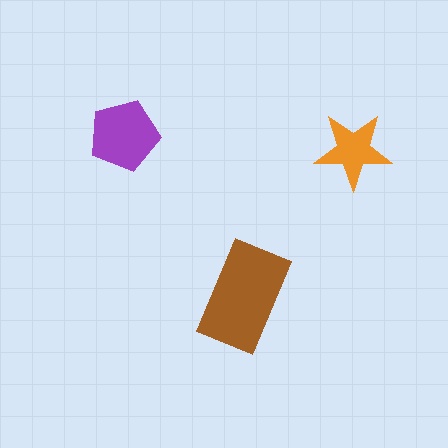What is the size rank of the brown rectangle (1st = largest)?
1st.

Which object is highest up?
The purple pentagon is topmost.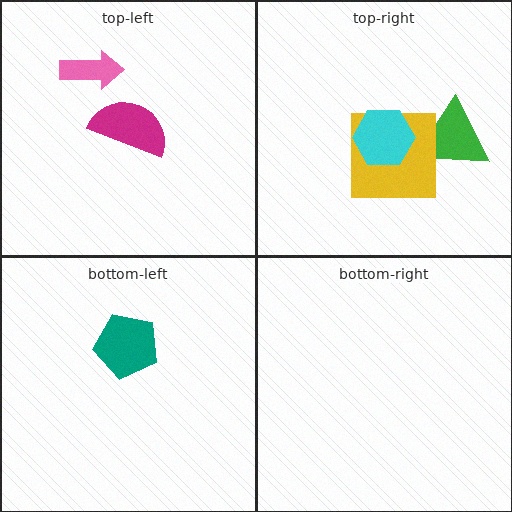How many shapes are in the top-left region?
2.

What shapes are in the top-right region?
The green triangle, the yellow square, the cyan hexagon.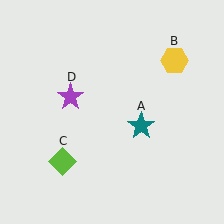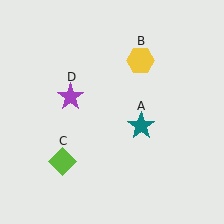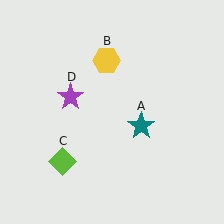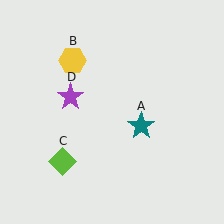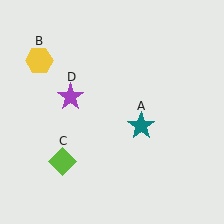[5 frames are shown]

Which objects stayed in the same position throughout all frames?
Teal star (object A) and lime diamond (object C) and purple star (object D) remained stationary.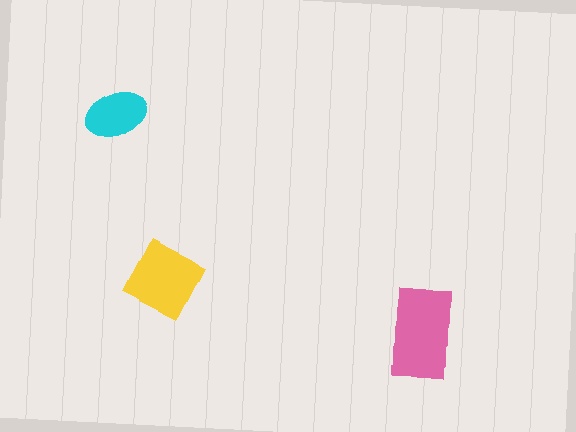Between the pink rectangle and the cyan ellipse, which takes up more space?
The pink rectangle.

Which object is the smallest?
The cyan ellipse.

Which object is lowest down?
The pink rectangle is bottommost.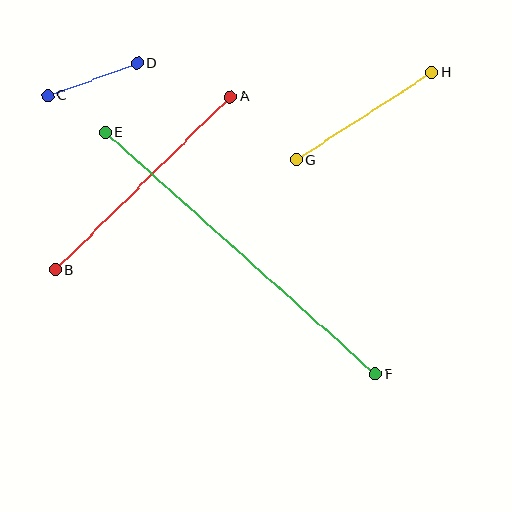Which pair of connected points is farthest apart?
Points E and F are farthest apart.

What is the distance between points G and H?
The distance is approximately 162 pixels.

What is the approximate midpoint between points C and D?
The midpoint is at approximately (92, 79) pixels.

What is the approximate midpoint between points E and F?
The midpoint is at approximately (240, 253) pixels.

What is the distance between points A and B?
The distance is approximately 246 pixels.